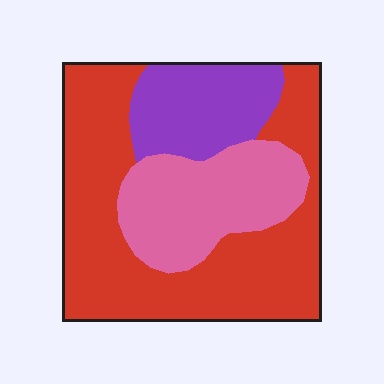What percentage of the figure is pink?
Pink takes up between a quarter and a half of the figure.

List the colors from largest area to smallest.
From largest to smallest: red, pink, purple.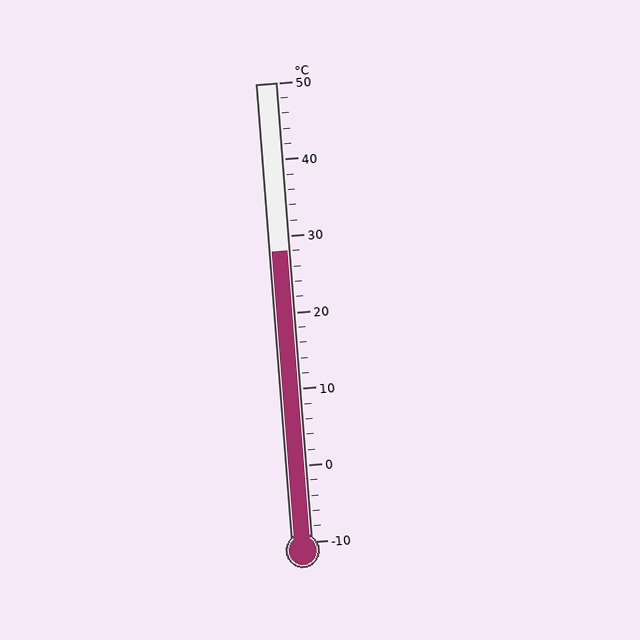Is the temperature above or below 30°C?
The temperature is below 30°C.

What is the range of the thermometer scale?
The thermometer scale ranges from -10°C to 50°C.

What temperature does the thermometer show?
The thermometer shows approximately 28°C.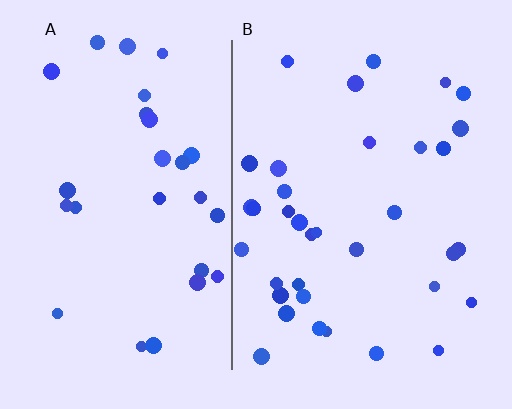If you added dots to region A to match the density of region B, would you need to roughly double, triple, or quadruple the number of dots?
Approximately double.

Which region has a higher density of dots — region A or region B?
B (the right).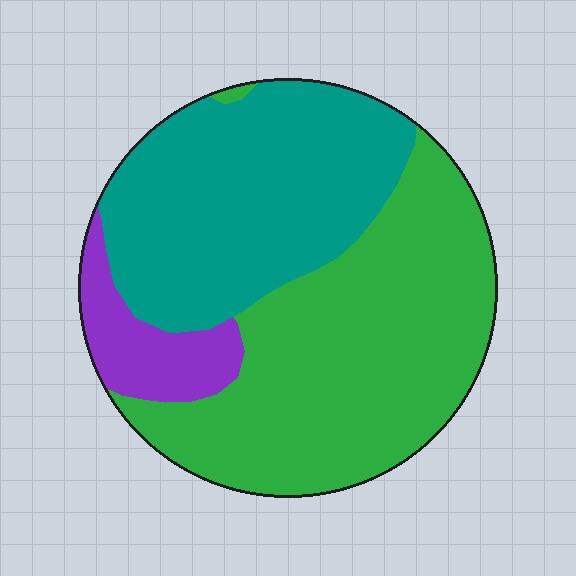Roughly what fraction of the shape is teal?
Teal takes up about two fifths (2/5) of the shape.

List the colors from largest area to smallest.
From largest to smallest: green, teal, purple.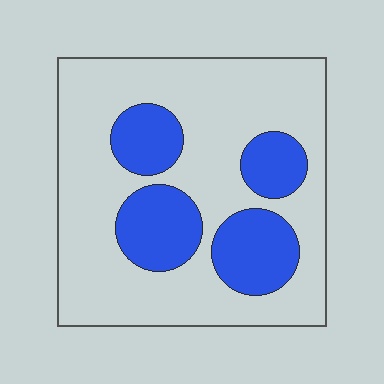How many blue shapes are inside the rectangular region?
4.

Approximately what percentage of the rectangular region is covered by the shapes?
Approximately 30%.